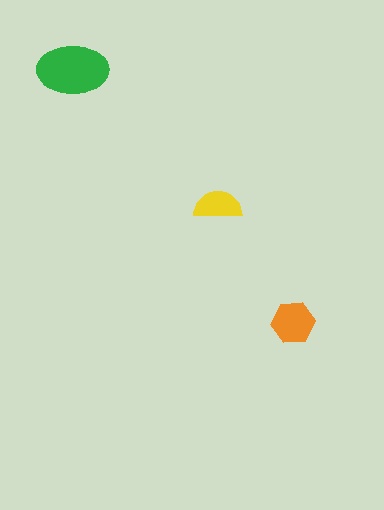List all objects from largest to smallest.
The green ellipse, the orange hexagon, the yellow semicircle.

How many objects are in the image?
There are 3 objects in the image.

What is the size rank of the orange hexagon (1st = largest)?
2nd.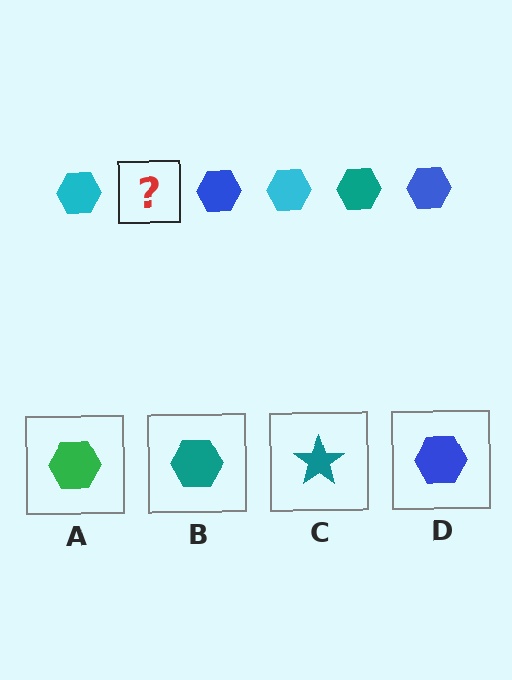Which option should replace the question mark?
Option B.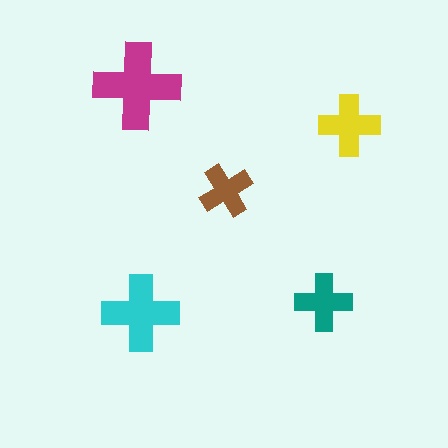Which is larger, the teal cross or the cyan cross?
The cyan one.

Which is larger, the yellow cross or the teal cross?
The yellow one.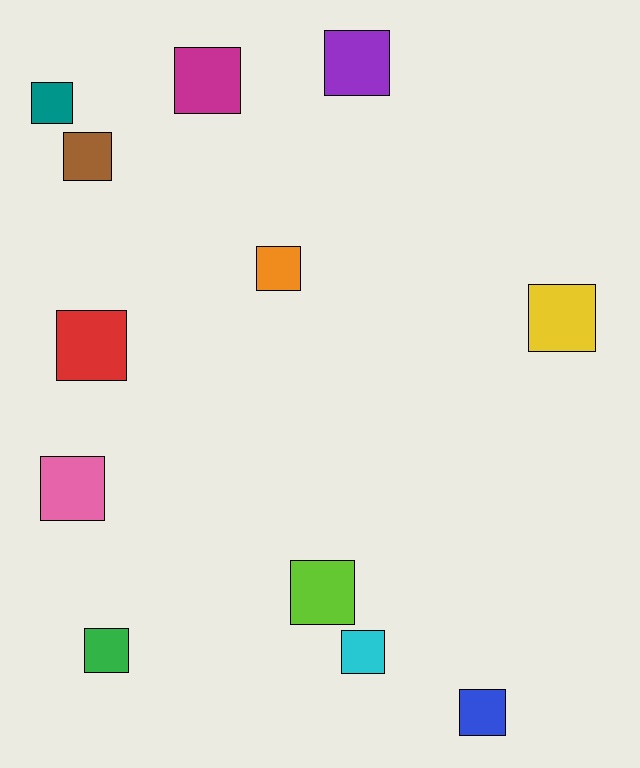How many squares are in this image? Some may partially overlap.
There are 12 squares.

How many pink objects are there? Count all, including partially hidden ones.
There is 1 pink object.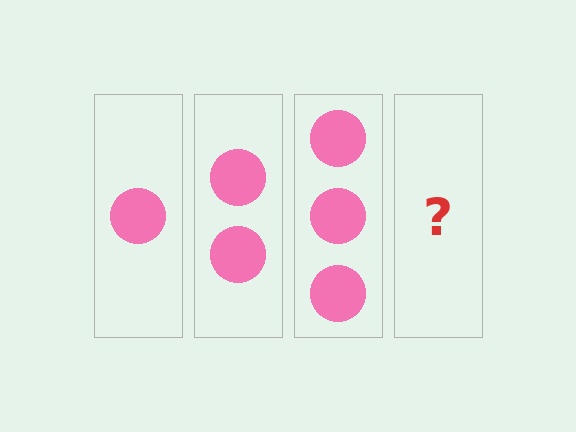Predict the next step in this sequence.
The next step is 4 circles.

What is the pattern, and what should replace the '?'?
The pattern is that each step adds one more circle. The '?' should be 4 circles.